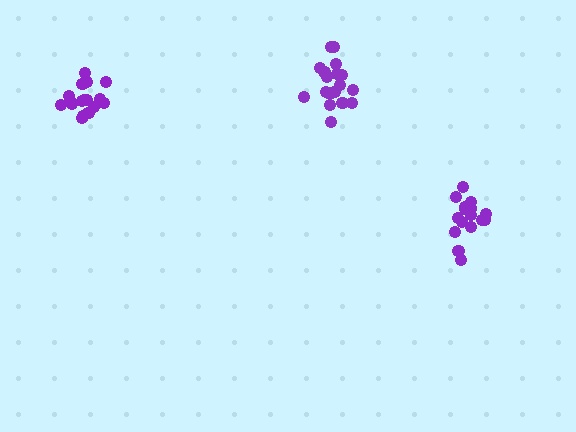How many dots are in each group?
Group 1: 16 dots, Group 2: 18 dots, Group 3: 16 dots (50 total).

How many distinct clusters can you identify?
There are 3 distinct clusters.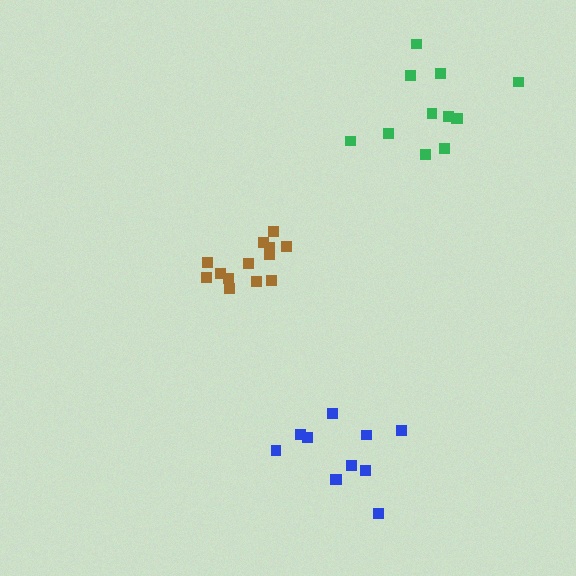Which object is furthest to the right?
The green cluster is rightmost.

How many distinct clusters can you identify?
There are 3 distinct clusters.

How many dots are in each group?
Group 1: 13 dots, Group 2: 11 dots, Group 3: 12 dots (36 total).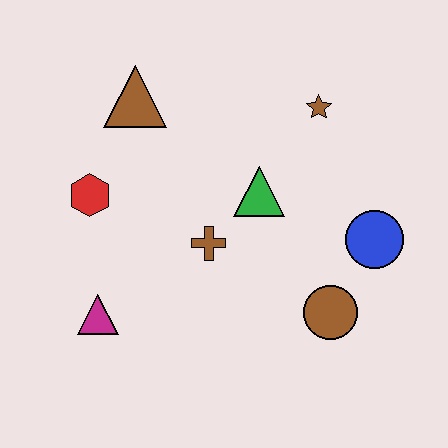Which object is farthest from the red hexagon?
The blue circle is farthest from the red hexagon.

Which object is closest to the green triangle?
The brown cross is closest to the green triangle.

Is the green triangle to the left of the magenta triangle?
No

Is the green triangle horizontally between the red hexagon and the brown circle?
Yes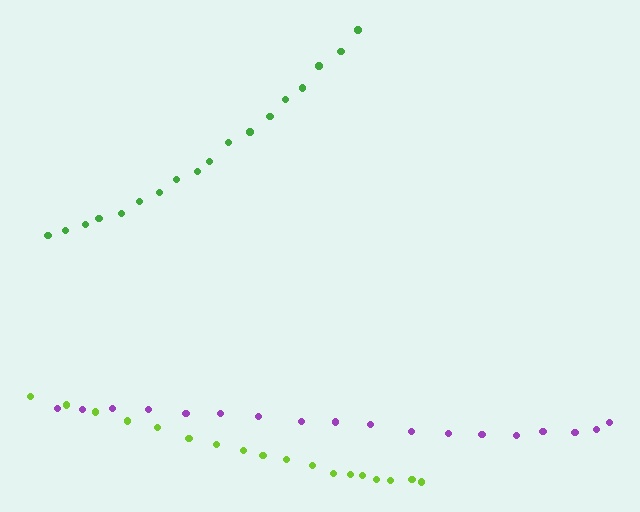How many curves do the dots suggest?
There are 3 distinct paths.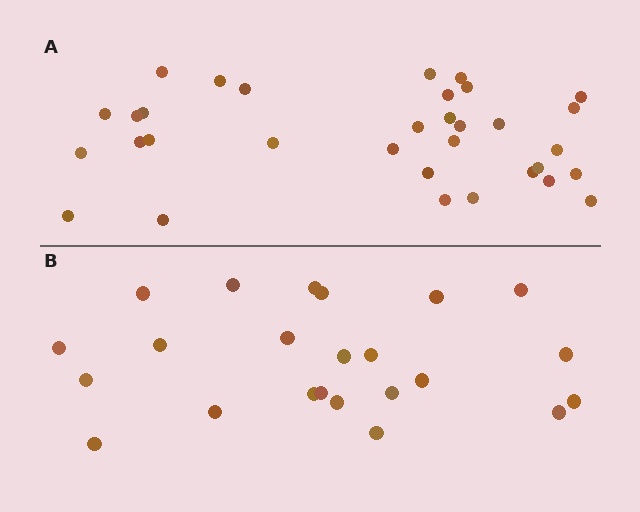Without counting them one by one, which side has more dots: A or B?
Region A (the top region) has more dots.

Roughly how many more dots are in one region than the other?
Region A has roughly 10 or so more dots than region B.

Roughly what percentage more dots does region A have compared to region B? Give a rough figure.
About 45% more.